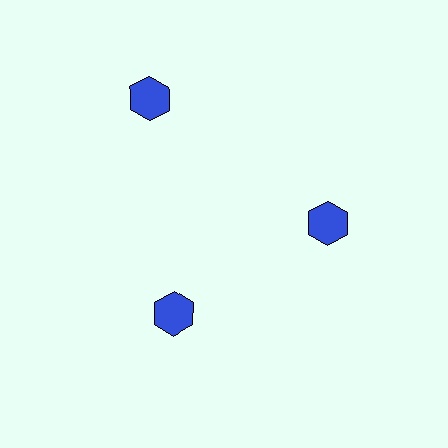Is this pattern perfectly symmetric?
No. The 3 blue hexagons are arranged in a ring, but one element near the 11 o'clock position is pushed outward from the center, breaking the 3-fold rotational symmetry.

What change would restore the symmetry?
The symmetry would be restored by moving it inward, back onto the ring so that all 3 hexagons sit at equal angles and equal distance from the center.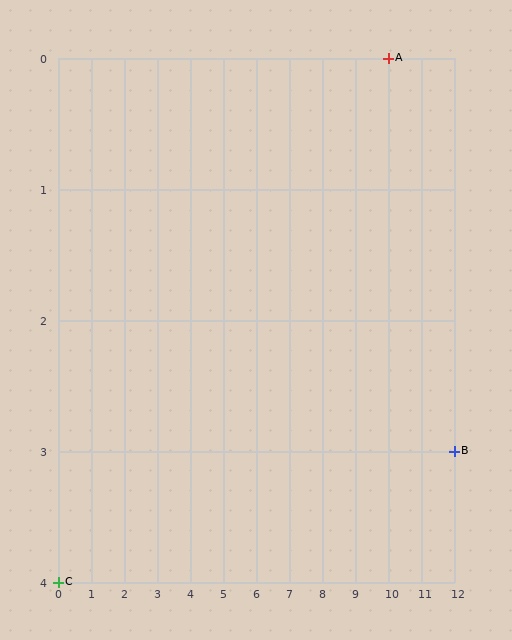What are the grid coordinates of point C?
Point C is at grid coordinates (0, 4).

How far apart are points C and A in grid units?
Points C and A are 10 columns and 4 rows apart (about 10.8 grid units diagonally).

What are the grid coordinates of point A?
Point A is at grid coordinates (10, 0).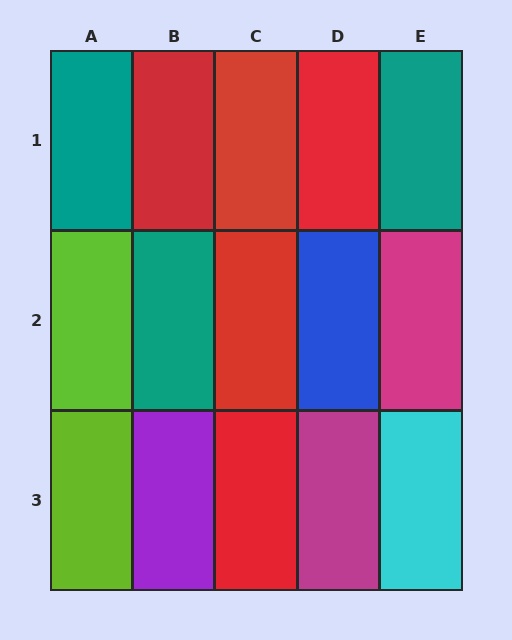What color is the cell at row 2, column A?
Lime.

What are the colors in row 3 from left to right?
Lime, purple, red, magenta, cyan.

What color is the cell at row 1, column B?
Red.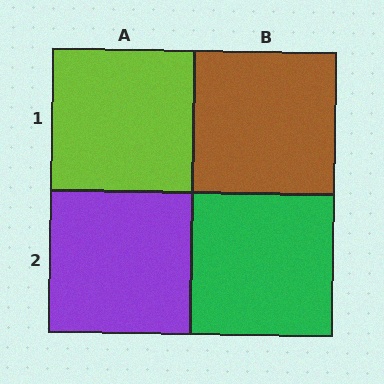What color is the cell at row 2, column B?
Green.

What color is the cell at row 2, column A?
Purple.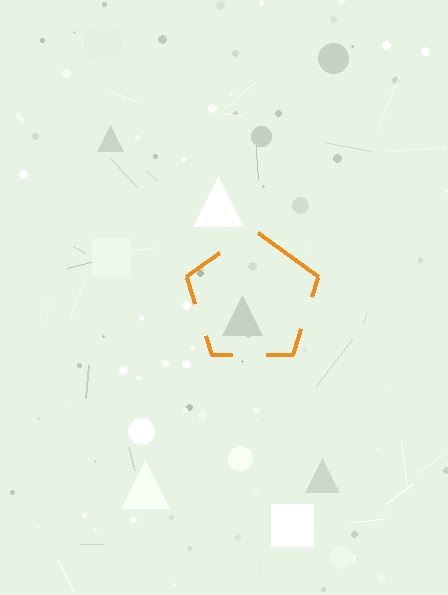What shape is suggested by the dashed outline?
The dashed outline suggests a pentagon.